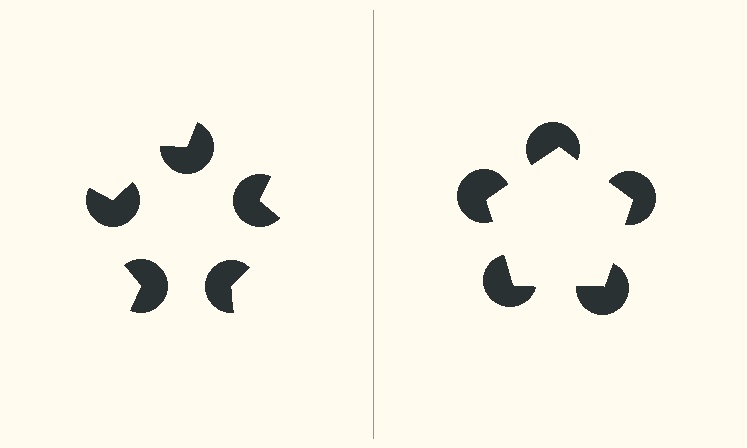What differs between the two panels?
The pac-man discs are positioned identically on both sides; only the wedge orientations differ. On the right they align to a pentagon; on the left they are misaligned.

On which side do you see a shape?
An illusory pentagon appears on the right side. On the left side the wedge cuts are rotated, so no coherent shape forms.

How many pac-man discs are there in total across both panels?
10 — 5 on each side.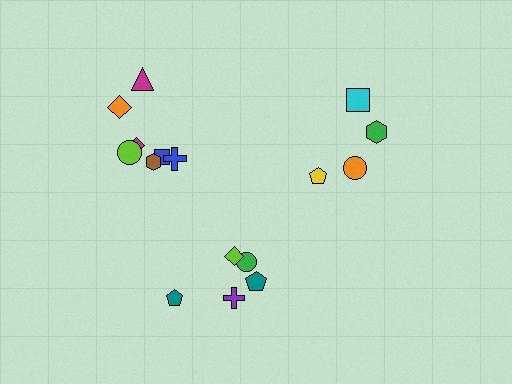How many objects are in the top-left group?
There are 7 objects.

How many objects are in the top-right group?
There are 4 objects.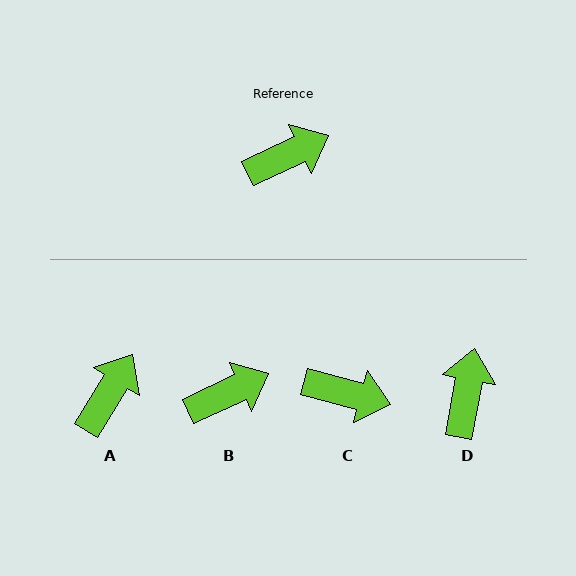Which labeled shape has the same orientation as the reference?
B.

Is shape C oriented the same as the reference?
No, it is off by about 40 degrees.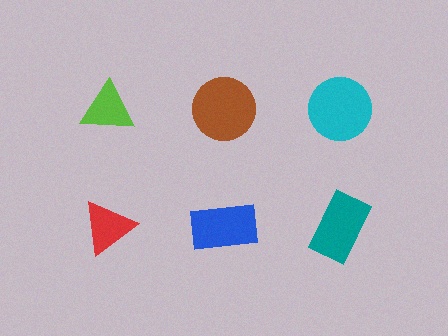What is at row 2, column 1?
A red triangle.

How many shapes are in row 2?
3 shapes.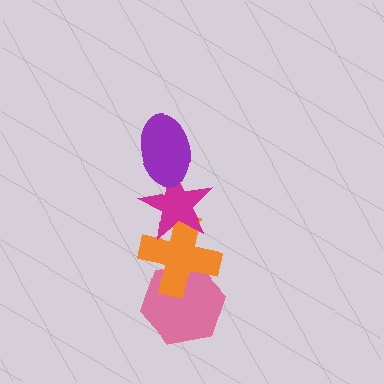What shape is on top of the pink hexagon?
The orange cross is on top of the pink hexagon.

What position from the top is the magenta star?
The magenta star is 2nd from the top.